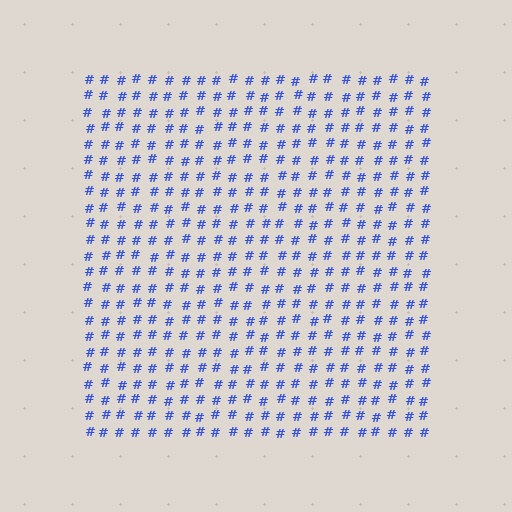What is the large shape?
The large shape is a square.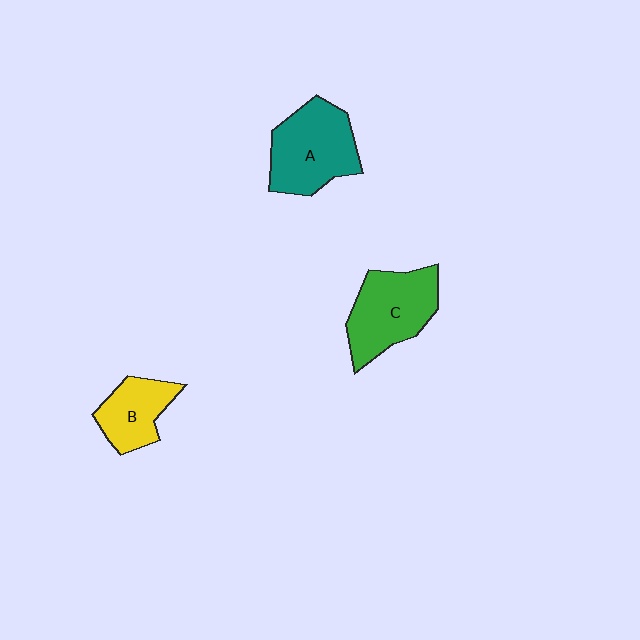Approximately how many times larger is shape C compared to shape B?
Approximately 1.5 times.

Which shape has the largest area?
Shape A (teal).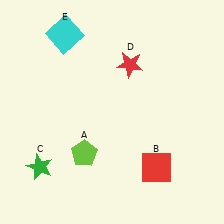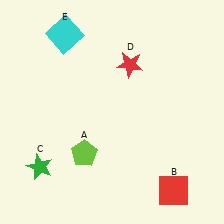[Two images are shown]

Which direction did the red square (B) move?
The red square (B) moved down.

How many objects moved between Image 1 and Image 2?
1 object moved between the two images.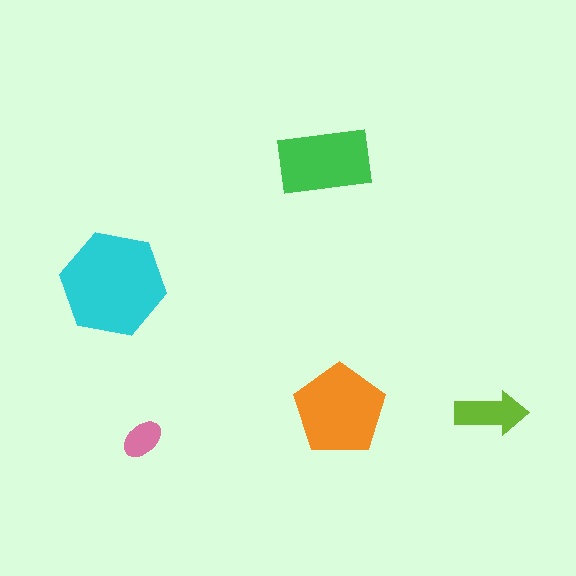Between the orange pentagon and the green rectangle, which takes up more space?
The orange pentagon.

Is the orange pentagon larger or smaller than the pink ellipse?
Larger.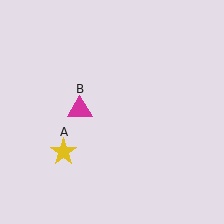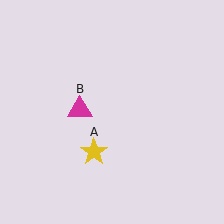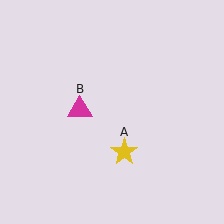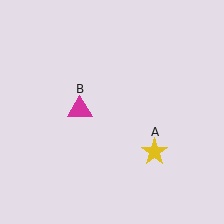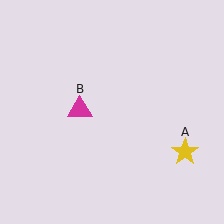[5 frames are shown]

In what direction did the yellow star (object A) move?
The yellow star (object A) moved right.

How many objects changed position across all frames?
1 object changed position: yellow star (object A).